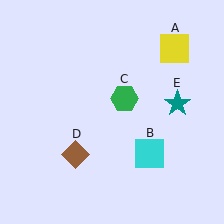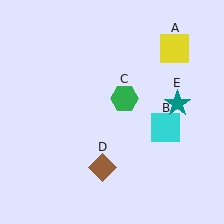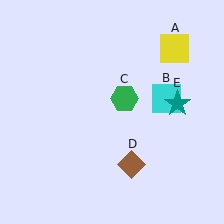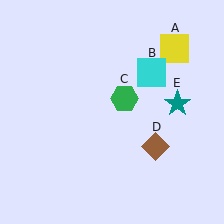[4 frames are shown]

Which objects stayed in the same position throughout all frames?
Yellow square (object A) and green hexagon (object C) and teal star (object E) remained stationary.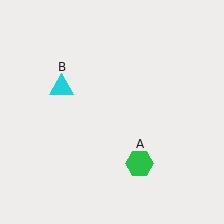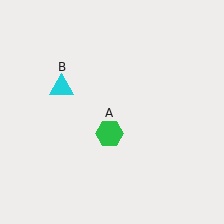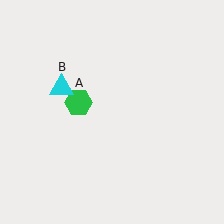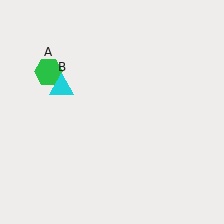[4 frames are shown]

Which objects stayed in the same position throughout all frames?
Cyan triangle (object B) remained stationary.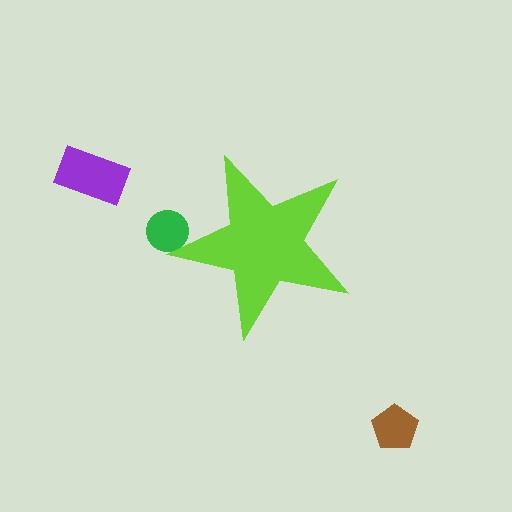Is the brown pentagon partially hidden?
No, the brown pentagon is fully visible.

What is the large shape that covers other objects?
A lime star.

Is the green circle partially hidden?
Yes, the green circle is partially hidden behind the lime star.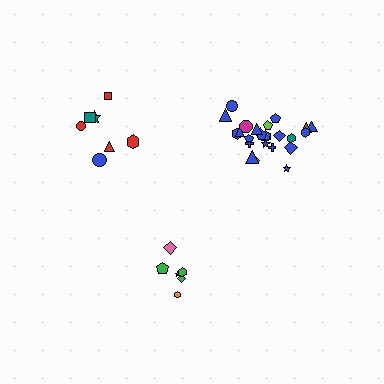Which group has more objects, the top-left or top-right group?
The top-right group.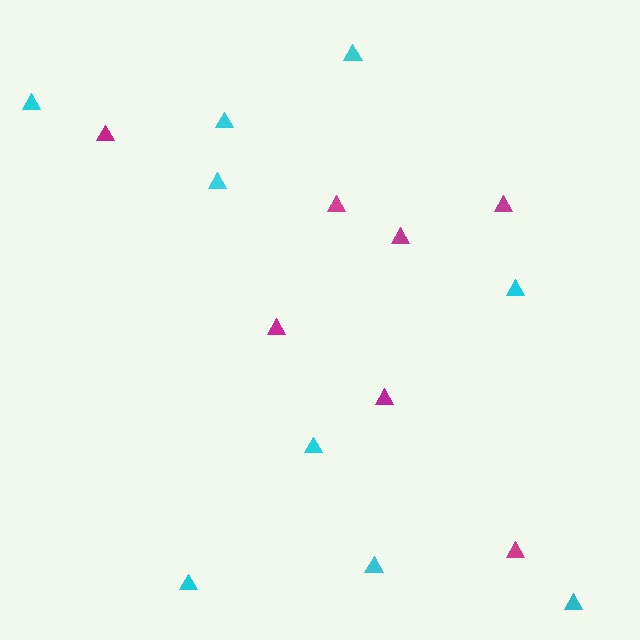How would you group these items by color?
There are 2 groups: one group of magenta triangles (7) and one group of cyan triangles (9).